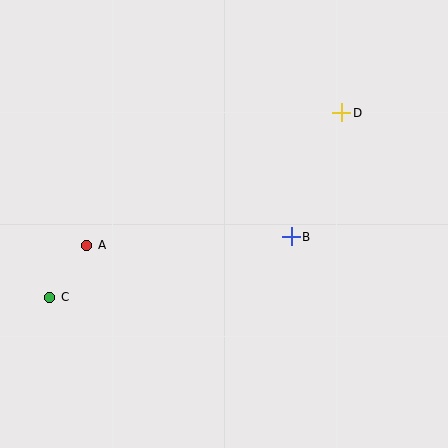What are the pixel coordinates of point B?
Point B is at (291, 237).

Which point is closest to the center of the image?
Point B at (291, 237) is closest to the center.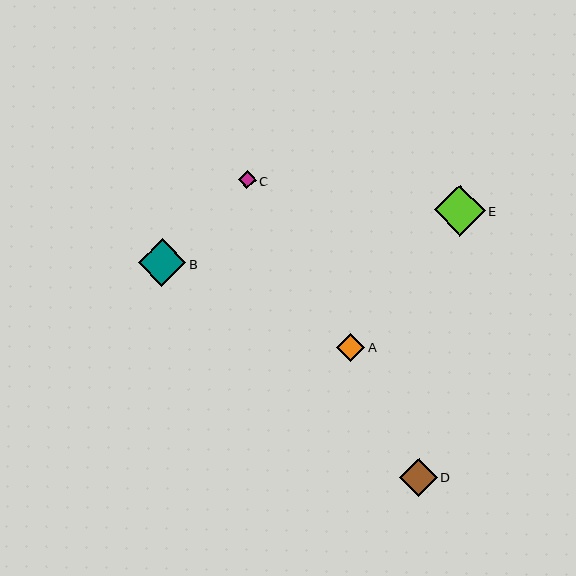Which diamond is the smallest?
Diamond C is the smallest with a size of approximately 18 pixels.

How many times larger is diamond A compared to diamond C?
Diamond A is approximately 1.6 times the size of diamond C.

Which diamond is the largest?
Diamond E is the largest with a size of approximately 51 pixels.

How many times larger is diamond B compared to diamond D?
Diamond B is approximately 1.3 times the size of diamond D.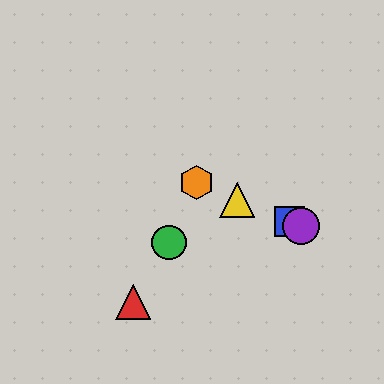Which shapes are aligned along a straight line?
The blue square, the yellow triangle, the purple circle, the orange hexagon are aligned along a straight line.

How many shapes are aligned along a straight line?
4 shapes (the blue square, the yellow triangle, the purple circle, the orange hexagon) are aligned along a straight line.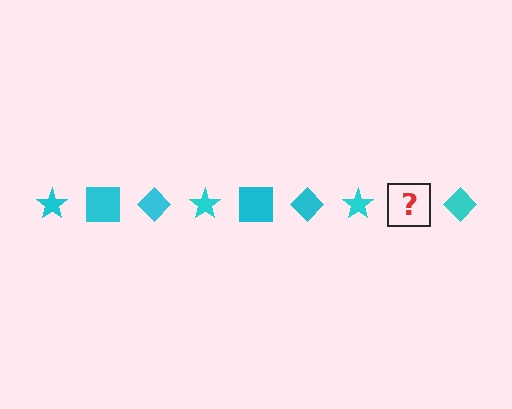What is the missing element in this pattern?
The missing element is a cyan square.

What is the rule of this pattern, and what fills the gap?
The rule is that the pattern cycles through star, square, diamond shapes in cyan. The gap should be filled with a cyan square.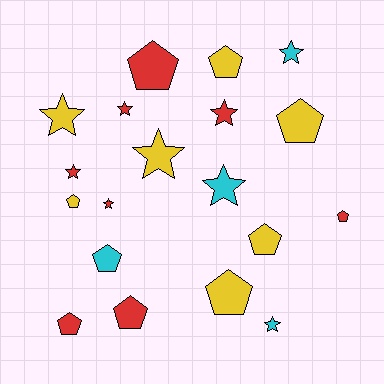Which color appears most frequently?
Red, with 8 objects.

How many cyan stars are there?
There are 3 cyan stars.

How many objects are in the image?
There are 19 objects.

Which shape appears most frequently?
Pentagon, with 10 objects.